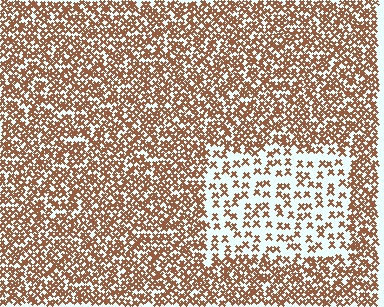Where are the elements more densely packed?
The elements are more densely packed outside the rectangle boundary.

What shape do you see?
I see a rectangle.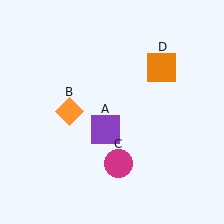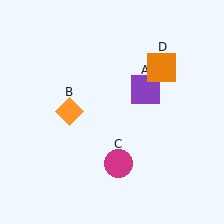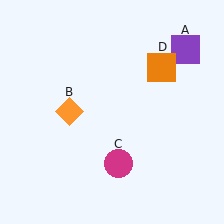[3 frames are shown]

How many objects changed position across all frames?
1 object changed position: purple square (object A).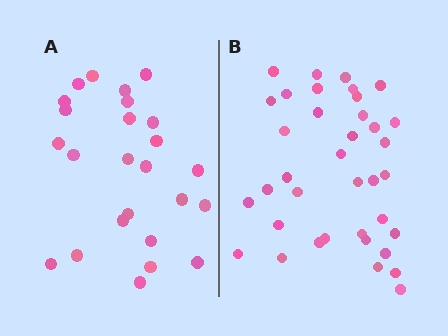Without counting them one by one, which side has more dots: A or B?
Region B (the right region) has more dots.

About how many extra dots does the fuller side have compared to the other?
Region B has roughly 12 or so more dots than region A.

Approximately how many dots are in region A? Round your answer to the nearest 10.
About 20 dots. (The exact count is 25, which rounds to 20.)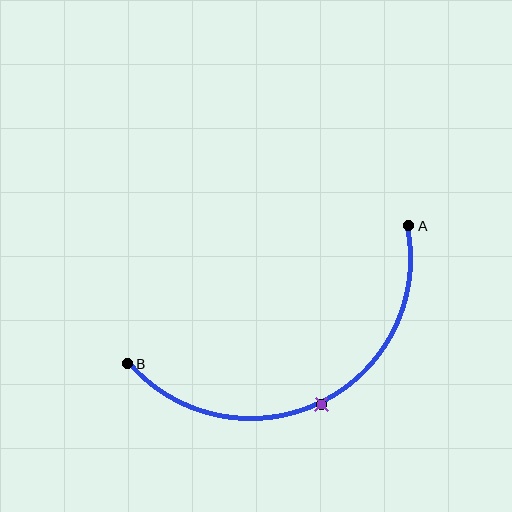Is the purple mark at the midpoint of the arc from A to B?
Yes. The purple mark lies on the arc at equal arc-length from both A and B — it is the arc midpoint.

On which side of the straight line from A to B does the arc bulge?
The arc bulges below the straight line connecting A and B.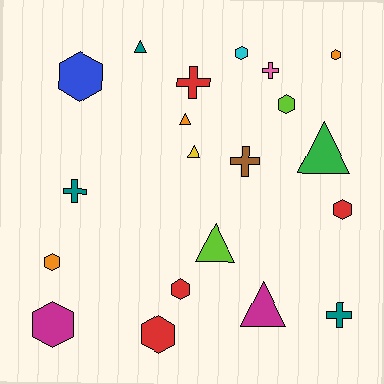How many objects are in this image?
There are 20 objects.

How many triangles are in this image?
There are 6 triangles.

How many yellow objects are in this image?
There is 1 yellow object.